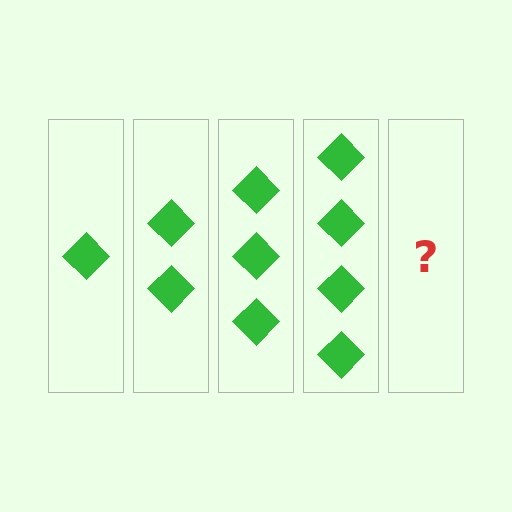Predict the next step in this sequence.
The next step is 5 diamonds.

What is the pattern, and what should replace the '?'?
The pattern is that each step adds one more diamond. The '?' should be 5 diamonds.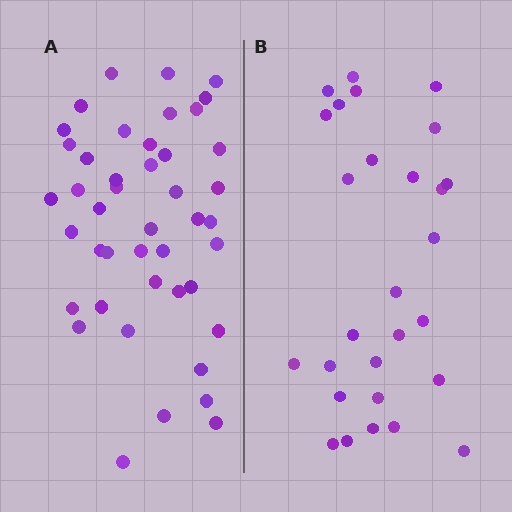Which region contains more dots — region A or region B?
Region A (the left region) has more dots.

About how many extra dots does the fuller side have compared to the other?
Region A has approximately 15 more dots than region B.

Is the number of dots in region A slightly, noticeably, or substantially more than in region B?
Region A has substantially more. The ratio is roughly 1.6 to 1.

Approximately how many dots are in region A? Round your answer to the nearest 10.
About 40 dots. (The exact count is 44, which rounds to 40.)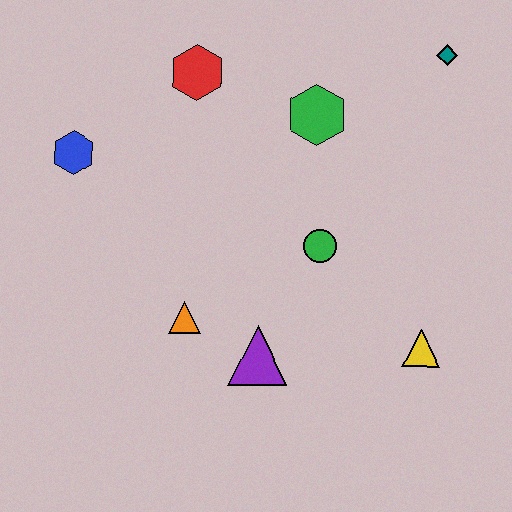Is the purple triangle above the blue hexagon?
No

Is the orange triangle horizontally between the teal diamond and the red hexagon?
No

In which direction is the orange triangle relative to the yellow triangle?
The orange triangle is to the left of the yellow triangle.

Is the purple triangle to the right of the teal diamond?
No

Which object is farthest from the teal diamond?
The blue hexagon is farthest from the teal diamond.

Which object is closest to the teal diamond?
The green hexagon is closest to the teal diamond.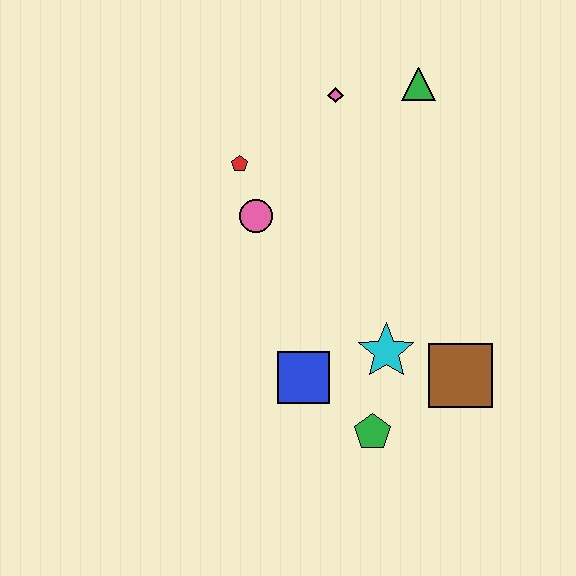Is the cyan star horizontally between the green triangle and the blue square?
Yes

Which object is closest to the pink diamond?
The green triangle is closest to the pink diamond.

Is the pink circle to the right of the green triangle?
No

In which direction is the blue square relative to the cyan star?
The blue square is to the left of the cyan star.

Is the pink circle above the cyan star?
Yes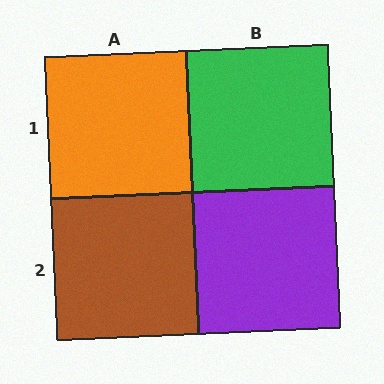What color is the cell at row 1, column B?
Green.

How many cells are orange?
1 cell is orange.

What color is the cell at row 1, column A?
Orange.